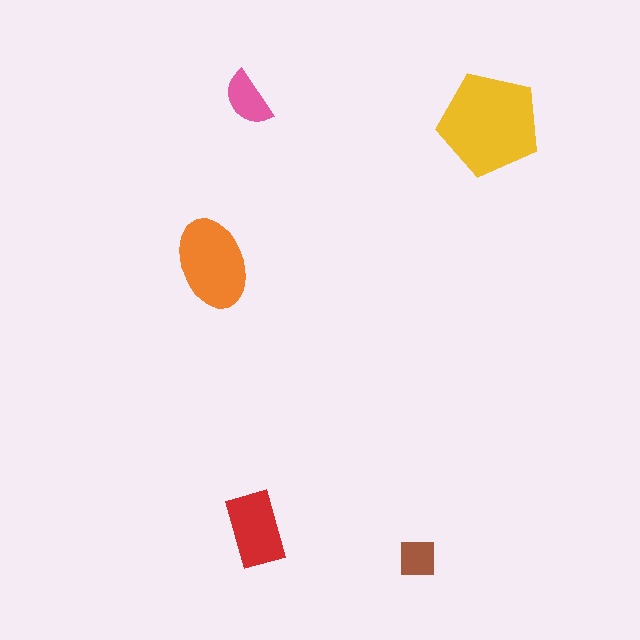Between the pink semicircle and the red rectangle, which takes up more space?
The red rectangle.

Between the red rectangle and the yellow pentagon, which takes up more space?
The yellow pentagon.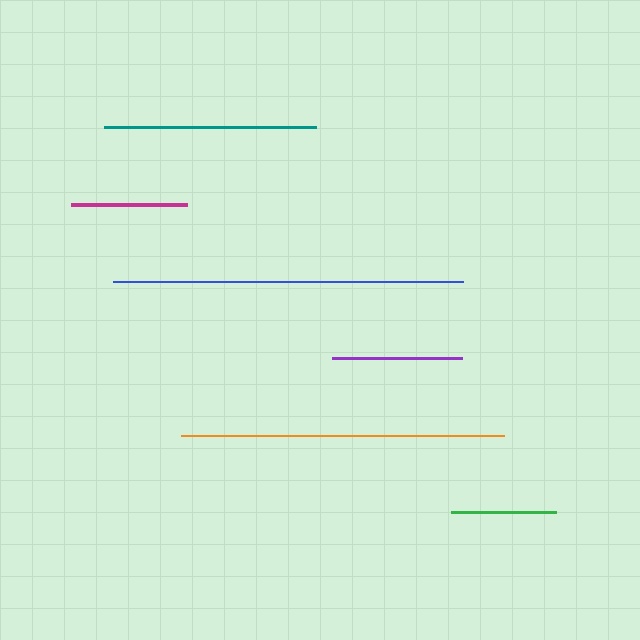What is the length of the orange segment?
The orange segment is approximately 323 pixels long.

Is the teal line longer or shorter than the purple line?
The teal line is longer than the purple line.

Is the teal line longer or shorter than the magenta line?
The teal line is longer than the magenta line.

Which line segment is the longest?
The blue line is the longest at approximately 350 pixels.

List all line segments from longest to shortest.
From longest to shortest: blue, orange, teal, purple, magenta, green.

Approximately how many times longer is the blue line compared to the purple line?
The blue line is approximately 2.7 times the length of the purple line.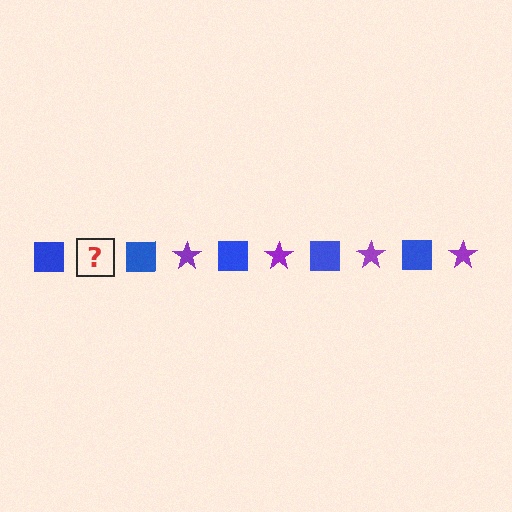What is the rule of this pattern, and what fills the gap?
The rule is that the pattern alternates between blue square and purple star. The gap should be filled with a purple star.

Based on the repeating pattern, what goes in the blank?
The blank should be a purple star.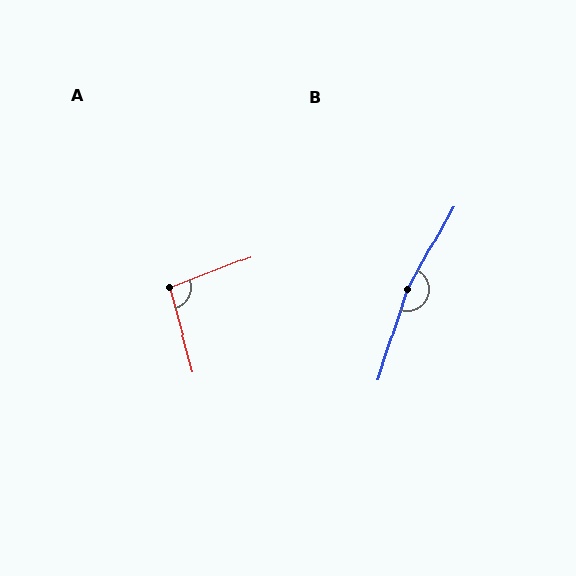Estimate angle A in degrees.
Approximately 96 degrees.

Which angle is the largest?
B, at approximately 169 degrees.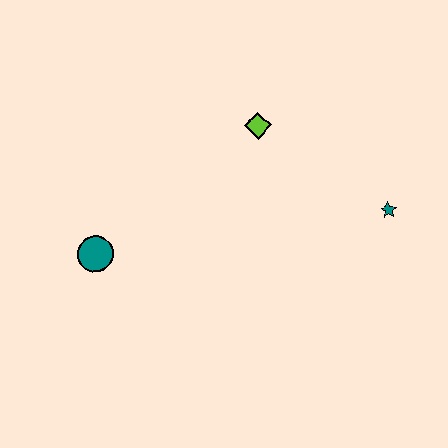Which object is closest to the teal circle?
The lime diamond is closest to the teal circle.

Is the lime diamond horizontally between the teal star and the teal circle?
Yes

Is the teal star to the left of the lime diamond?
No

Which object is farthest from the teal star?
The teal circle is farthest from the teal star.